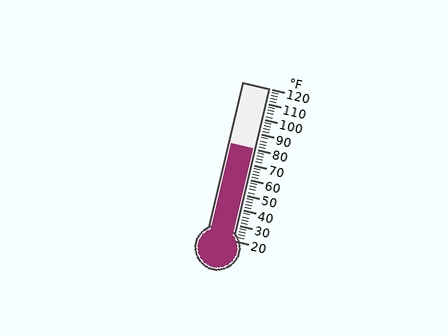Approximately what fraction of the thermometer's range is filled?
The thermometer is filled to approximately 60% of its range.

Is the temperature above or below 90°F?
The temperature is below 90°F.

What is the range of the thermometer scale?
The thermometer scale ranges from 20°F to 120°F.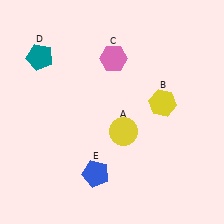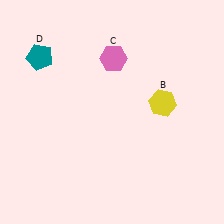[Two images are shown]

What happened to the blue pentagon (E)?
The blue pentagon (E) was removed in Image 2. It was in the bottom-left area of Image 1.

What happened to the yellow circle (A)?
The yellow circle (A) was removed in Image 2. It was in the bottom-right area of Image 1.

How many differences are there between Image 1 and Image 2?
There are 2 differences between the two images.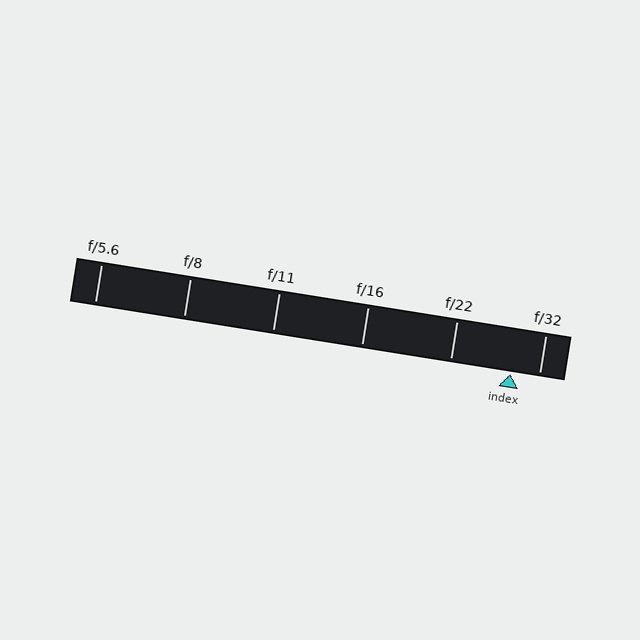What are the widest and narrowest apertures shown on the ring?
The widest aperture shown is f/5.6 and the narrowest is f/32.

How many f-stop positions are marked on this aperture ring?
There are 6 f-stop positions marked.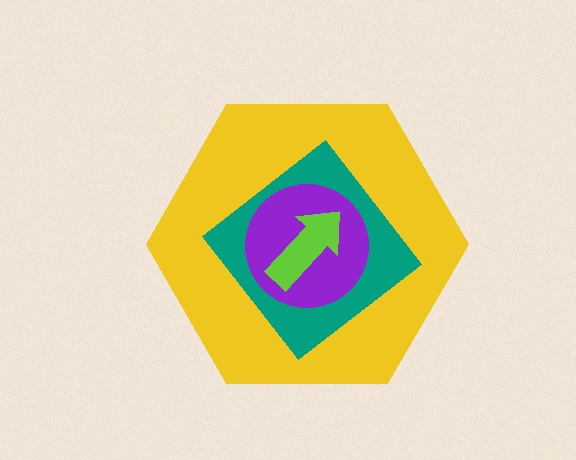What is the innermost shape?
The lime arrow.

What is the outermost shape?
The yellow hexagon.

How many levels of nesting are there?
4.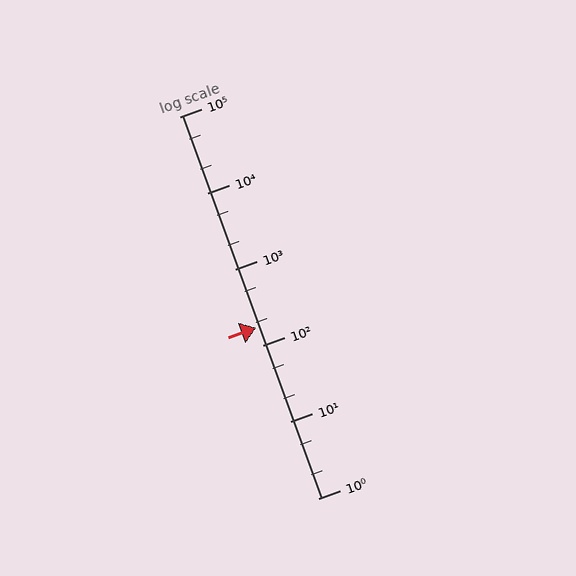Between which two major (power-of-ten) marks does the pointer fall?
The pointer is between 100 and 1000.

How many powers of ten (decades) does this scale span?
The scale spans 5 decades, from 1 to 100000.